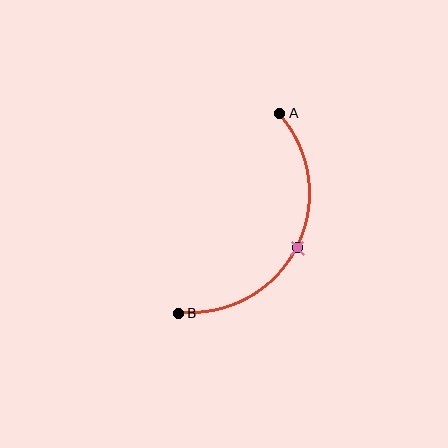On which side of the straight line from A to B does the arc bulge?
The arc bulges to the right of the straight line connecting A and B.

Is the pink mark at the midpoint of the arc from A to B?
Yes. The pink mark lies on the arc at equal arc-length from both A and B — it is the arc midpoint.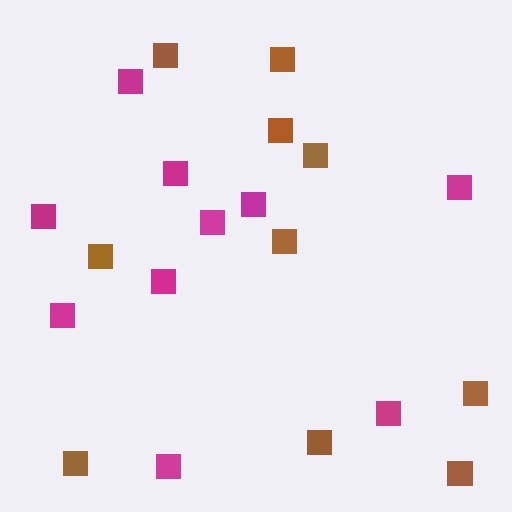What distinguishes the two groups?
There are 2 groups: one group of brown squares (10) and one group of magenta squares (10).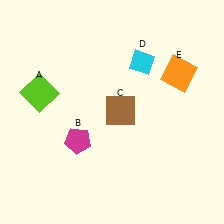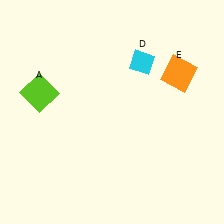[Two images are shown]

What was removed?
The brown square (C), the magenta pentagon (B) were removed in Image 2.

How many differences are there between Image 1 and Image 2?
There are 2 differences between the two images.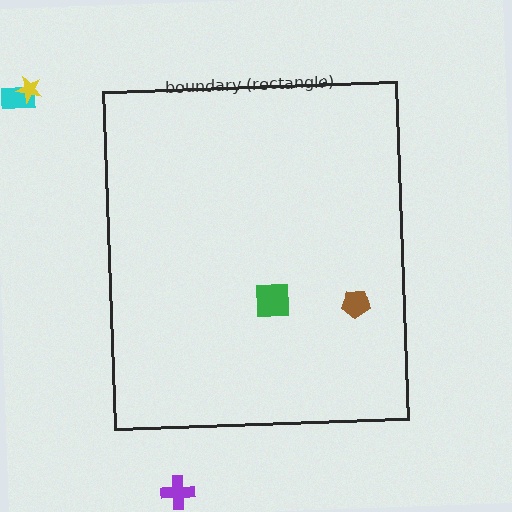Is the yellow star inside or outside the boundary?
Outside.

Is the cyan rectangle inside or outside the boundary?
Outside.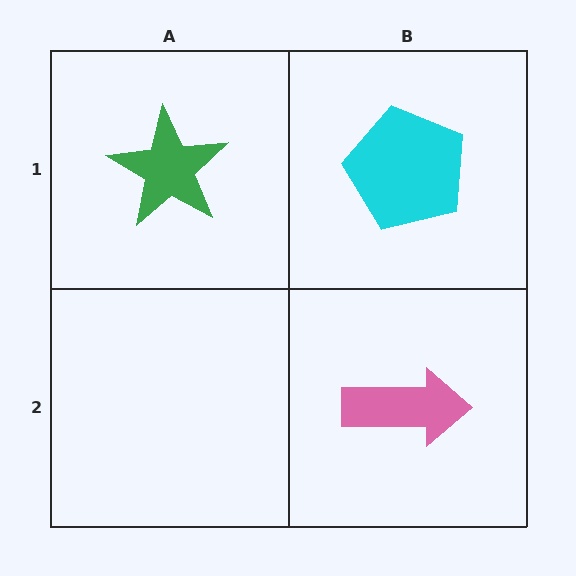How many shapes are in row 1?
2 shapes.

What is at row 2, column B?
A pink arrow.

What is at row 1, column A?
A green star.